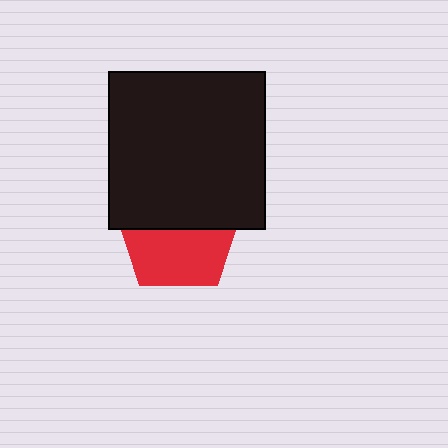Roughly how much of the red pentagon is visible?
About half of it is visible (roughly 52%).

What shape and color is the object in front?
The object in front is a black square.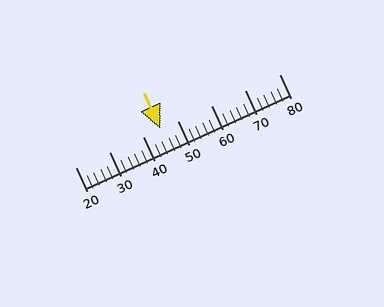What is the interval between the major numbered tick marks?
The major tick marks are spaced 10 units apart.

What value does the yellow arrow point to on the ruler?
The yellow arrow points to approximately 45.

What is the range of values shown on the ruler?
The ruler shows values from 20 to 80.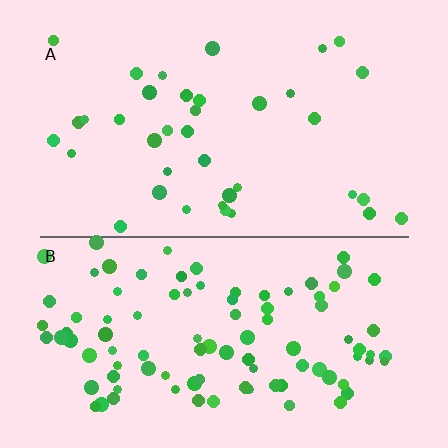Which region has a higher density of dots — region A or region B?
B (the bottom).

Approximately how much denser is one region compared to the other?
Approximately 2.6× — region B over region A.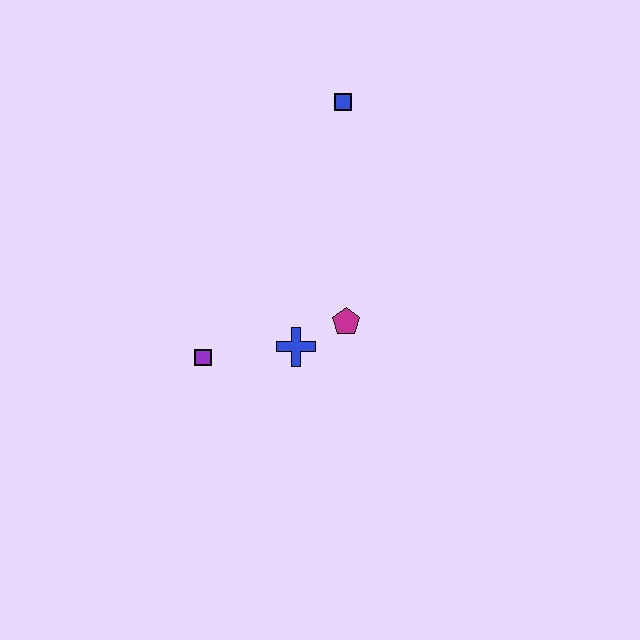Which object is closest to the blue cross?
The magenta pentagon is closest to the blue cross.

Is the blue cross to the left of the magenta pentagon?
Yes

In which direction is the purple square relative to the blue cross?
The purple square is to the left of the blue cross.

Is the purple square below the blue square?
Yes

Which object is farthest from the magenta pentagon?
The blue square is farthest from the magenta pentagon.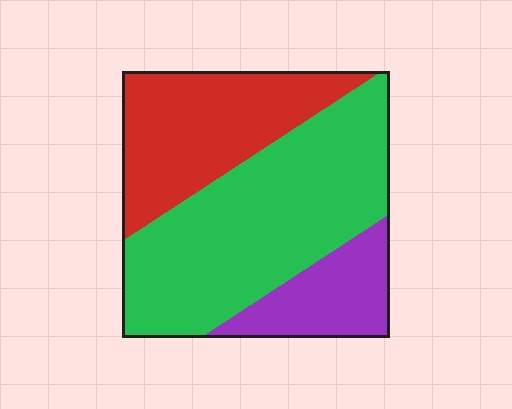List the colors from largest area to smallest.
From largest to smallest: green, red, purple.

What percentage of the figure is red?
Red takes up between a sixth and a third of the figure.